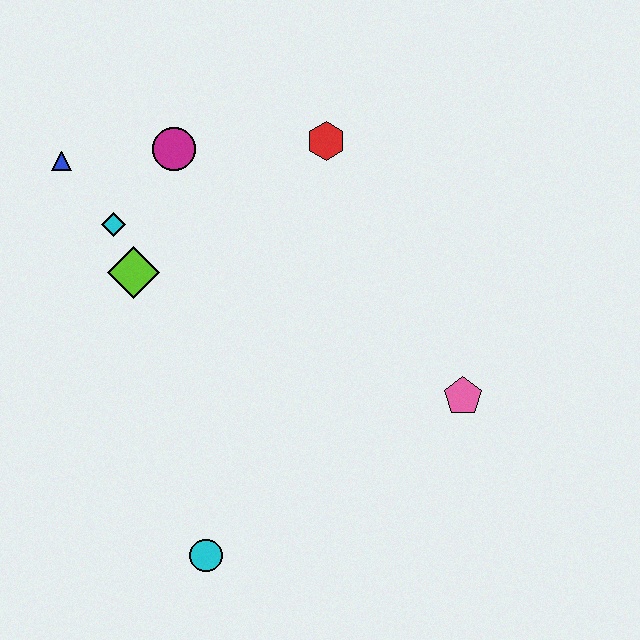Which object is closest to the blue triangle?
The cyan diamond is closest to the blue triangle.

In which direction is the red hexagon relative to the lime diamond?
The red hexagon is to the right of the lime diamond.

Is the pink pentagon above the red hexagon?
No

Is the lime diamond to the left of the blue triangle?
No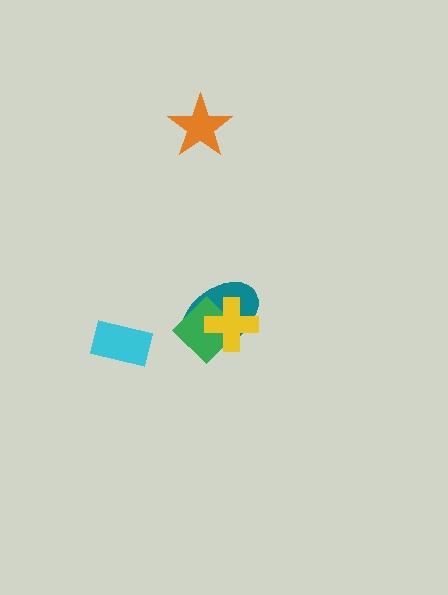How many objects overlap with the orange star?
0 objects overlap with the orange star.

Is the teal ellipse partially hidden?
Yes, it is partially covered by another shape.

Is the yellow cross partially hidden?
No, no other shape covers it.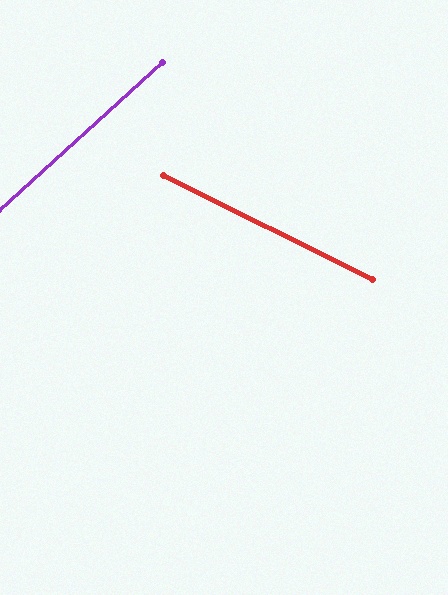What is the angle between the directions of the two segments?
Approximately 69 degrees.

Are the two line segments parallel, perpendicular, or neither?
Neither parallel nor perpendicular — they differ by about 69°.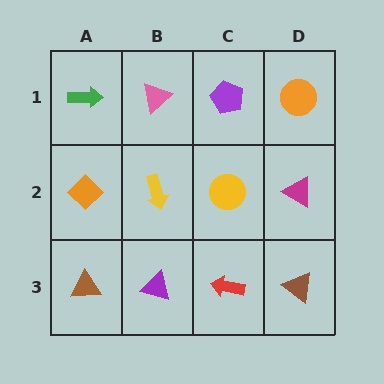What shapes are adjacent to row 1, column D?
A magenta triangle (row 2, column D), a purple pentagon (row 1, column C).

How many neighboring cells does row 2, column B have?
4.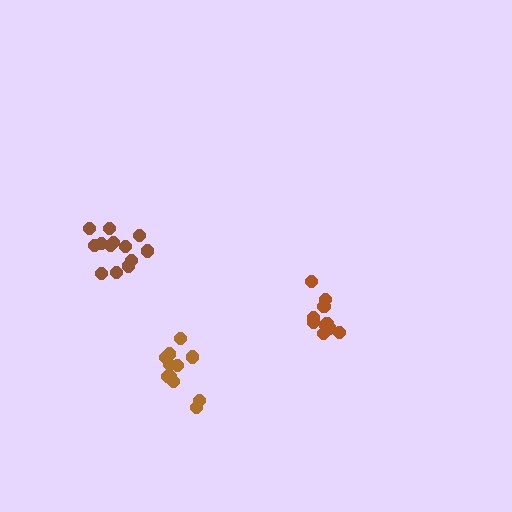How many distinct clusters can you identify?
There are 3 distinct clusters.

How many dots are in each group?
Group 1: 10 dots, Group 2: 11 dots, Group 3: 13 dots (34 total).